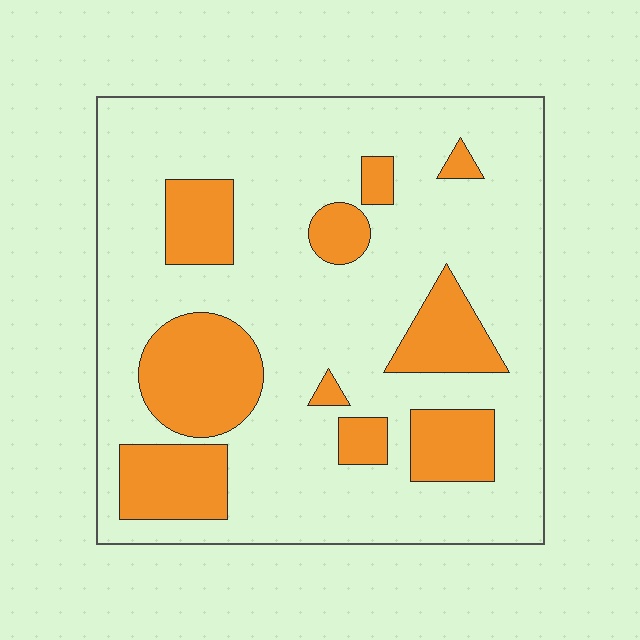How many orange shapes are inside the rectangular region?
10.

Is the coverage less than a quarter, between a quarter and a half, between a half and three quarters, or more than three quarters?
Less than a quarter.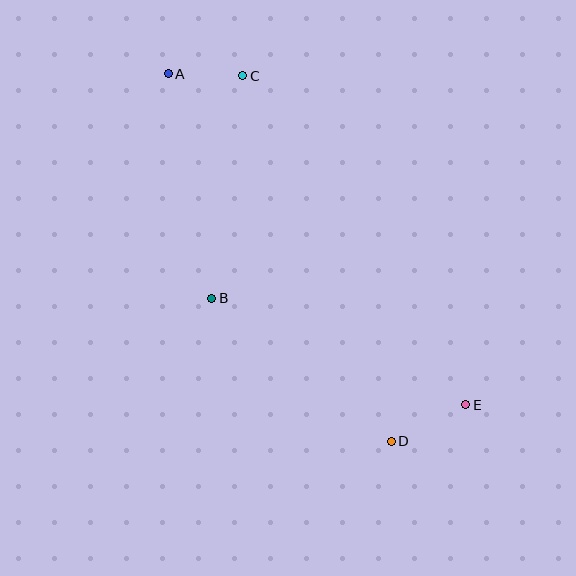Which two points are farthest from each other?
Points A and E are farthest from each other.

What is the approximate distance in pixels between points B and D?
The distance between B and D is approximately 229 pixels.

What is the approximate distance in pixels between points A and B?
The distance between A and B is approximately 229 pixels.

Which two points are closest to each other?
Points A and C are closest to each other.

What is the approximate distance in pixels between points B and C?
The distance between B and C is approximately 225 pixels.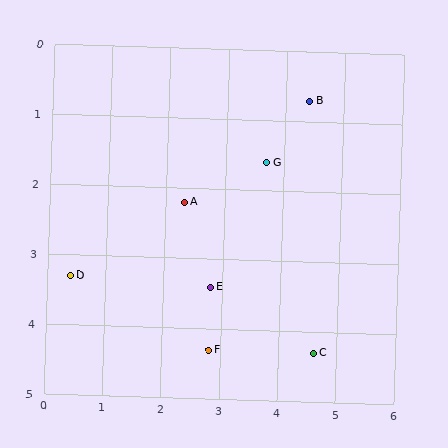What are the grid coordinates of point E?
Point E is at approximately (2.8, 3.4).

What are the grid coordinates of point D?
Point D is at approximately (0.4, 3.3).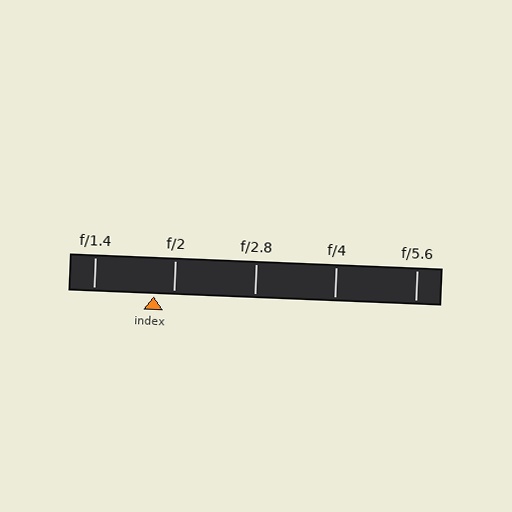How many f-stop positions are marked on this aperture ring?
There are 5 f-stop positions marked.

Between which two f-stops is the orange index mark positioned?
The index mark is between f/1.4 and f/2.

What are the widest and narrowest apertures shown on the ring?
The widest aperture shown is f/1.4 and the narrowest is f/5.6.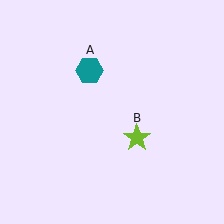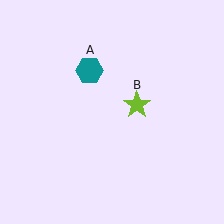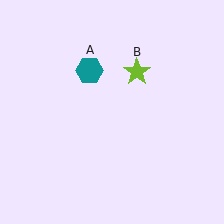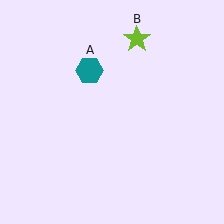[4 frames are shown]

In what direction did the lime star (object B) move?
The lime star (object B) moved up.